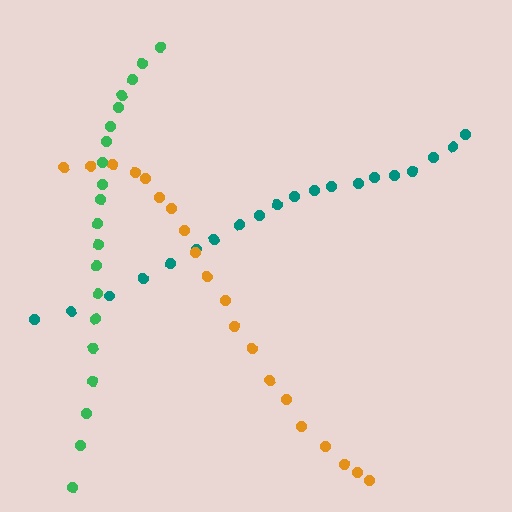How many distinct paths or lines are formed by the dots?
There are 3 distinct paths.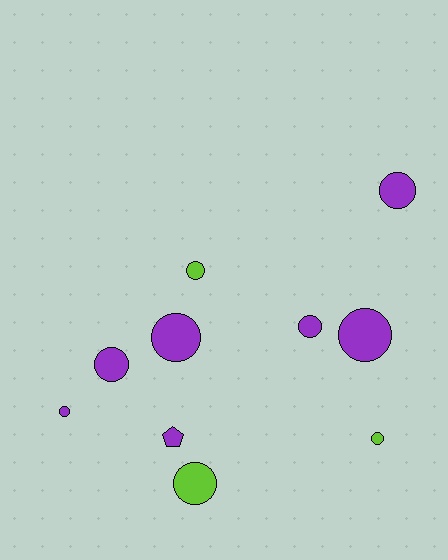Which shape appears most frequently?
Circle, with 9 objects.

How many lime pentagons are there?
There are no lime pentagons.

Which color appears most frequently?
Purple, with 7 objects.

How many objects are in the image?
There are 10 objects.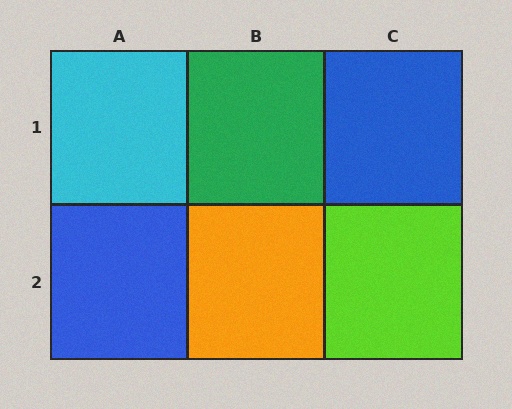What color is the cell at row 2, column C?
Lime.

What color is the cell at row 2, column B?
Orange.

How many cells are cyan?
1 cell is cyan.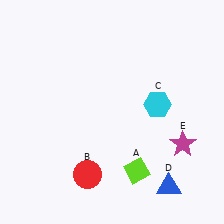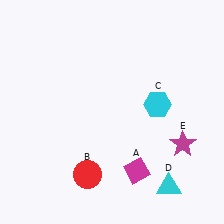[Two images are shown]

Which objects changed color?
A changed from lime to magenta. D changed from blue to cyan.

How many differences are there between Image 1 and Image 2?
There are 2 differences between the two images.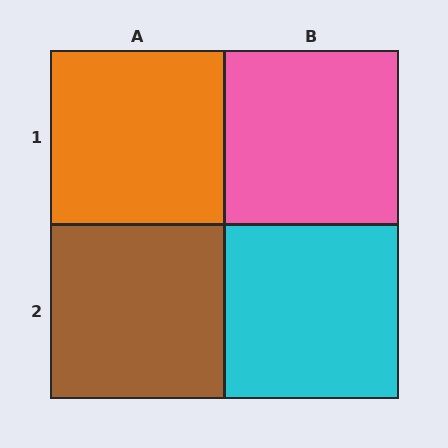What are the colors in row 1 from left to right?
Orange, pink.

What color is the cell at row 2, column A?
Brown.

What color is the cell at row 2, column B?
Cyan.